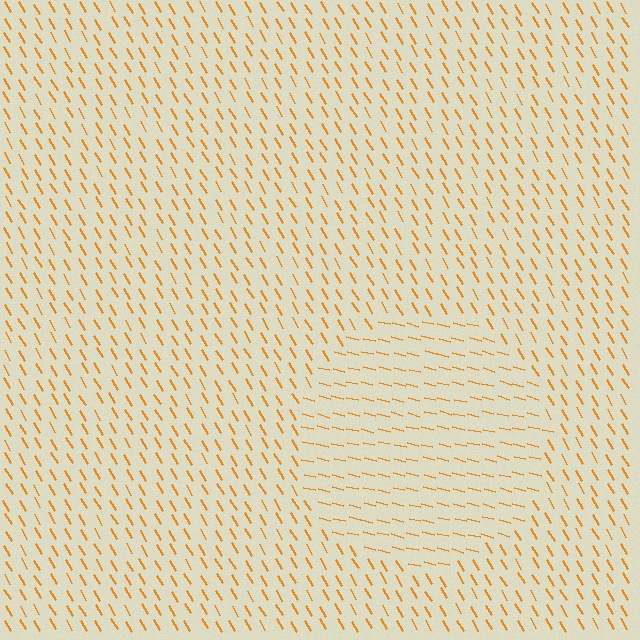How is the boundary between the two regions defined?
The boundary is defined purely by a change in line orientation (approximately 45 degrees difference). All lines are the same color and thickness.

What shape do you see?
I see a circle.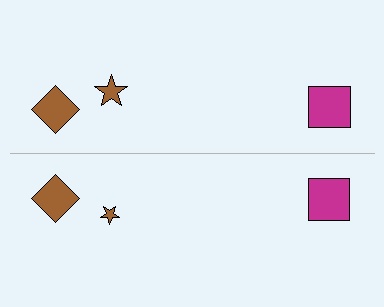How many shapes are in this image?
There are 6 shapes in this image.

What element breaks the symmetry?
The brown star on the bottom side has a different size than its mirror counterpart.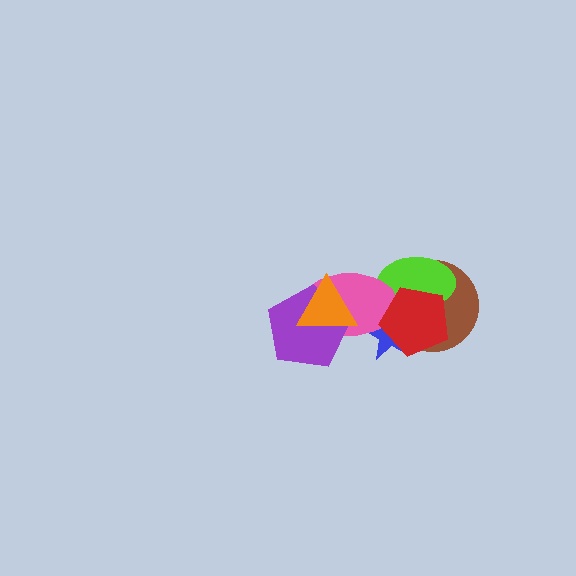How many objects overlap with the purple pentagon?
2 objects overlap with the purple pentagon.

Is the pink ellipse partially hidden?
Yes, it is partially covered by another shape.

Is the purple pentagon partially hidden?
Yes, it is partially covered by another shape.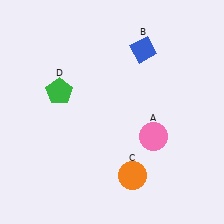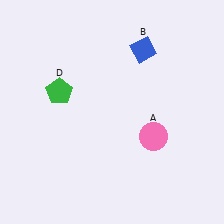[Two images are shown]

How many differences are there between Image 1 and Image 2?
There is 1 difference between the two images.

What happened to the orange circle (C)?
The orange circle (C) was removed in Image 2. It was in the bottom-right area of Image 1.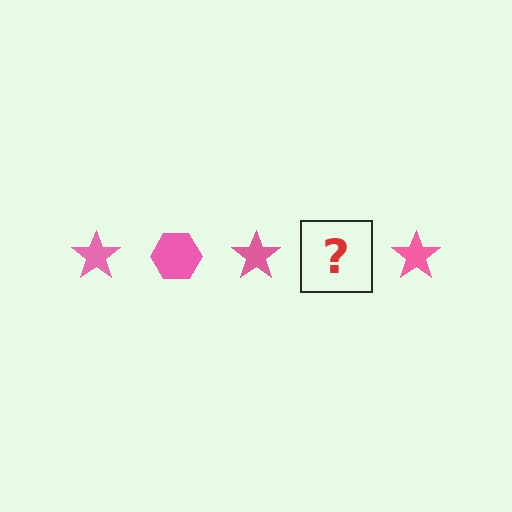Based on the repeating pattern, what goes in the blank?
The blank should be a pink hexagon.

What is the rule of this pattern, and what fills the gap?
The rule is that the pattern cycles through star, hexagon shapes in pink. The gap should be filled with a pink hexagon.